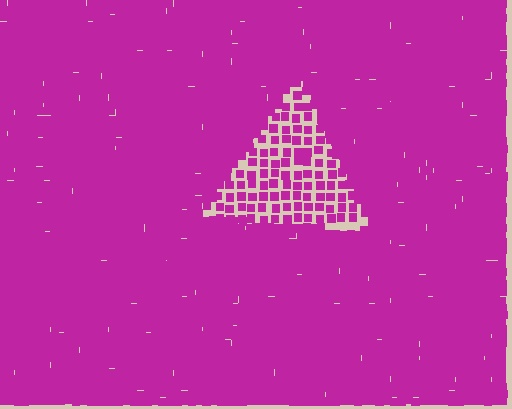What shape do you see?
I see a triangle.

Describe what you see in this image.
The image contains small magenta elements arranged at two different densities. A triangle-shaped region is visible where the elements are less densely packed than the surrounding area.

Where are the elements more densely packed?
The elements are more densely packed outside the triangle boundary.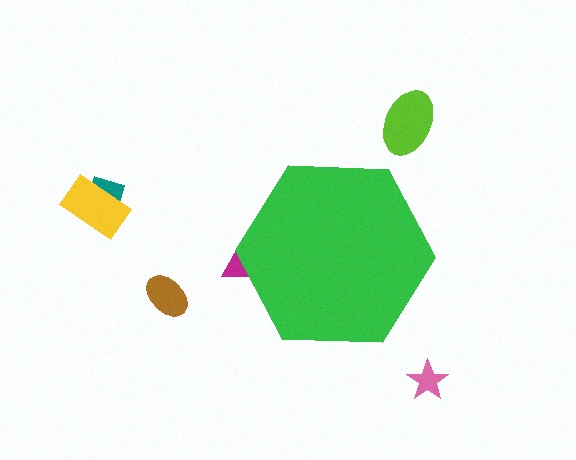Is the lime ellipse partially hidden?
No, the lime ellipse is fully visible.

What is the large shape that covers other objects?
A green hexagon.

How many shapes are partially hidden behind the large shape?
1 shape is partially hidden.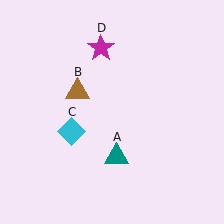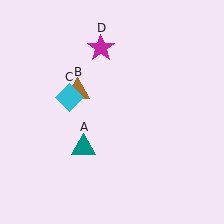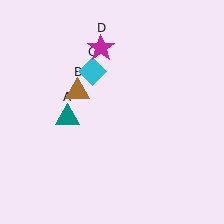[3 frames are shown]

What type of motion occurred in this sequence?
The teal triangle (object A), cyan diamond (object C) rotated clockwise around the center of the scene.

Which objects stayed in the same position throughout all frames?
Brown triangle (object B) and magenta star (object D) remained stationary.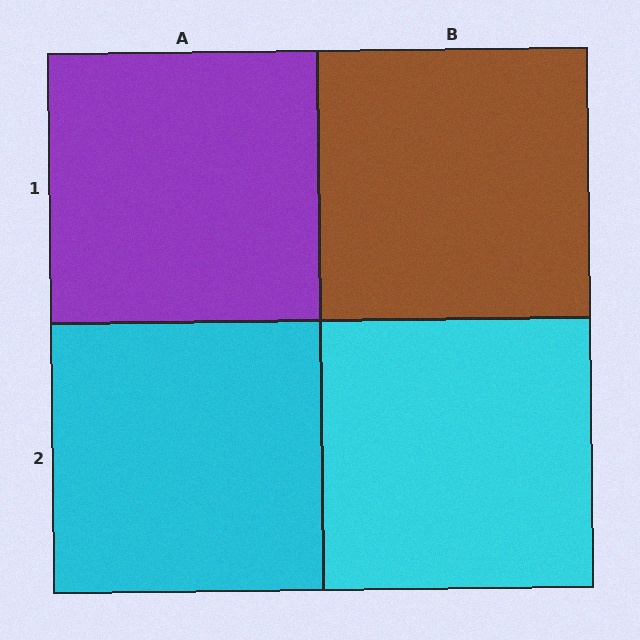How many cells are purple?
1 cell is purple.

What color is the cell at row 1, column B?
Brown.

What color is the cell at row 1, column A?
Purple.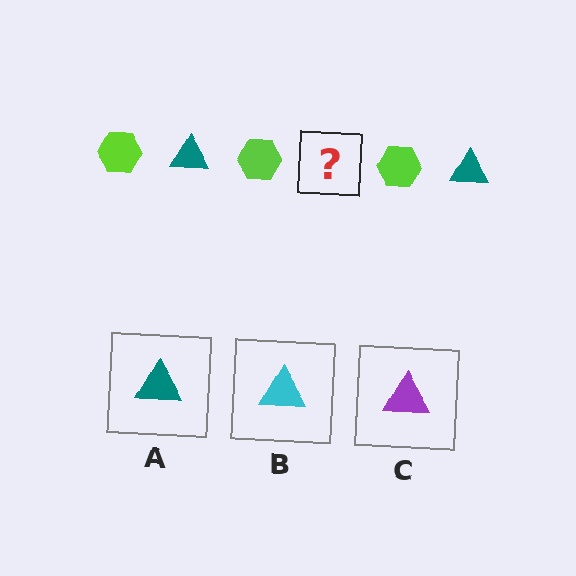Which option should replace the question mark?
Option A.